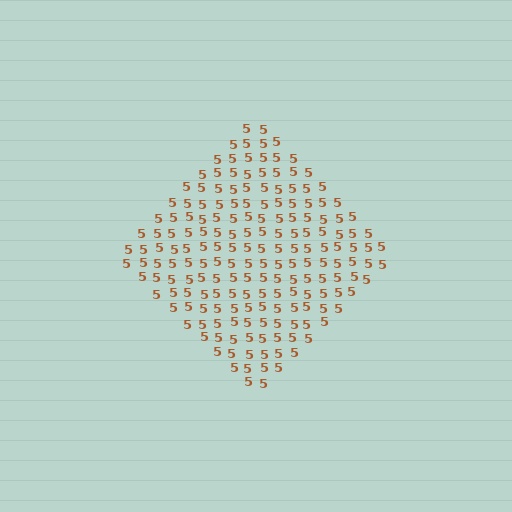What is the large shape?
The large shape is a diamond.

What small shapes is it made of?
It is made of small digit 5's.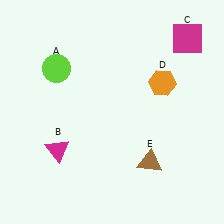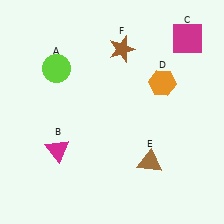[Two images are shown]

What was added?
A brown star (F) was added in Image 2.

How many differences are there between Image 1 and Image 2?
There is 1 difference between the two images.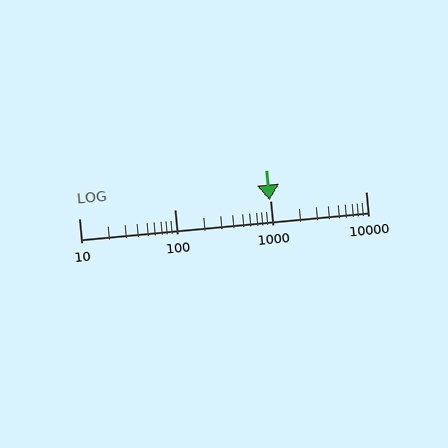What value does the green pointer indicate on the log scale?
The pointer indicates approximately 980.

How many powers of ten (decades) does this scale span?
The scale spans 3 decades, from 10 to 10000.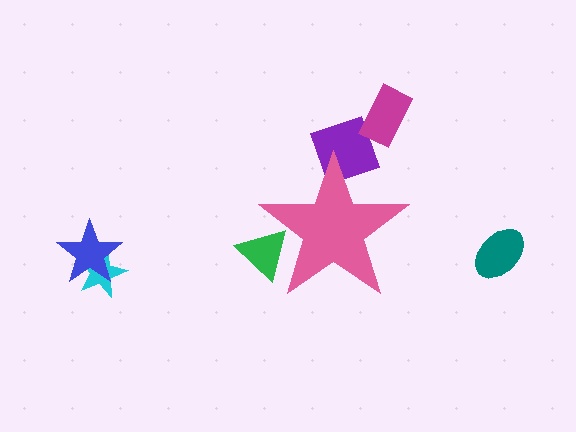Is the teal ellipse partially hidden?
No, the teal ellipse is fully visible.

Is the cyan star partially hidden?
No, the cyan star is fully visible.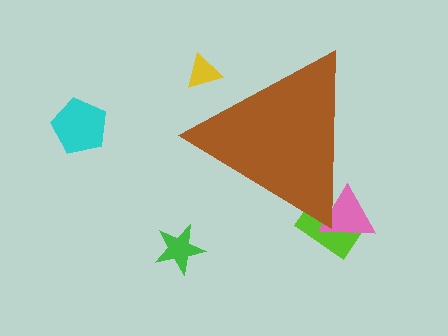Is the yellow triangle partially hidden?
Yes, the yellow triangle is partially hidden behind the brown triangle.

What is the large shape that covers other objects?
A brown triangle.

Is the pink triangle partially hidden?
Yes, the pink triangle is partially hidden behind the brown triangle.